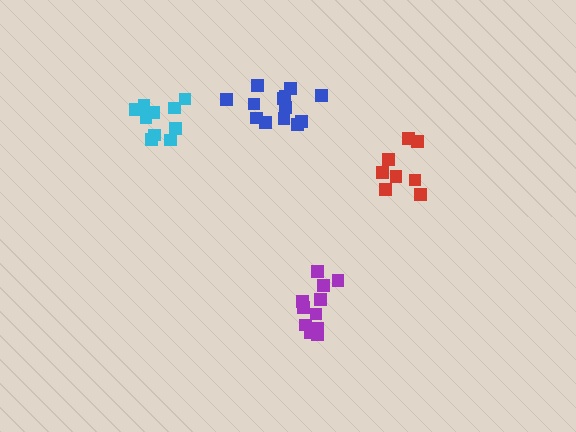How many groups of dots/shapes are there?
There are 4 groups.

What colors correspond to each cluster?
The clusters are colored: blue, red, cyan, purple.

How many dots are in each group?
Group 1: 13 dots, Group 2: 8 dots, Group 3: 10 dots, Group 4: 11 dots (42 total).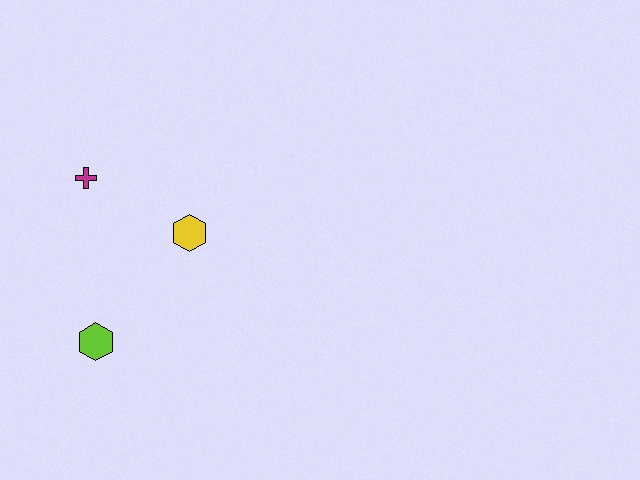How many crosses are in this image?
There is 1 cross.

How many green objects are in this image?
There are no green objects.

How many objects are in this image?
There are 3 objects.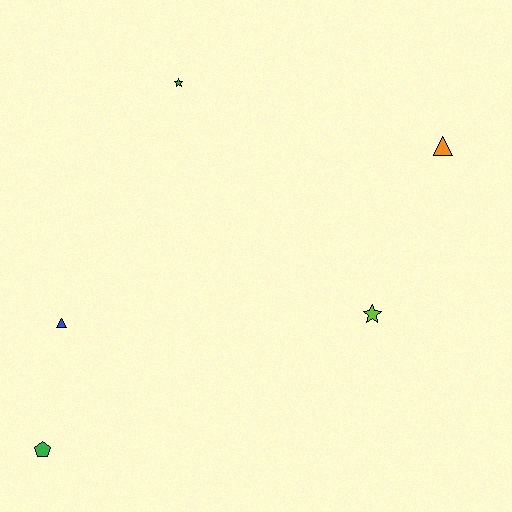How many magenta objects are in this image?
There are no magenta objects.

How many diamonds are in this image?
There are no diamonds.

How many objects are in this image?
There are 5 objects.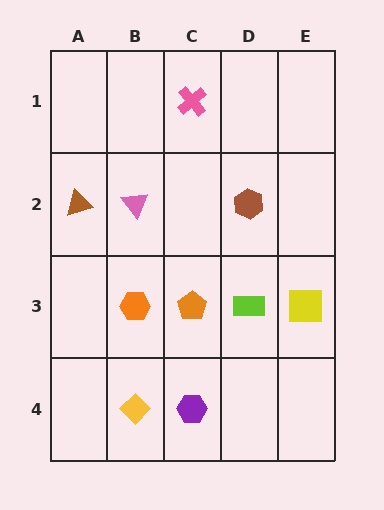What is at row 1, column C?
A pink cross.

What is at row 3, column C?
An orange pentagon.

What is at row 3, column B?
An orange hexagon.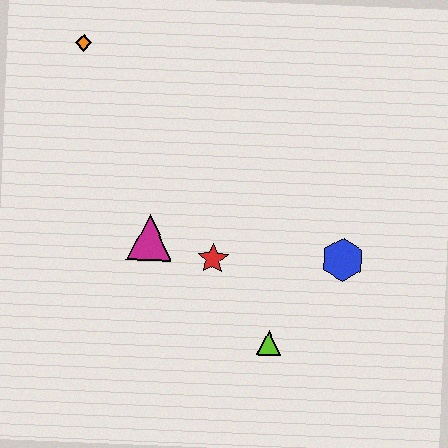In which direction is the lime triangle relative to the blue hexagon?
The lime triangle is below the blue hexagon.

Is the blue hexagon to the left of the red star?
No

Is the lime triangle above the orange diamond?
No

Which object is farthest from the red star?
The orange diamond is farthest from the red star.